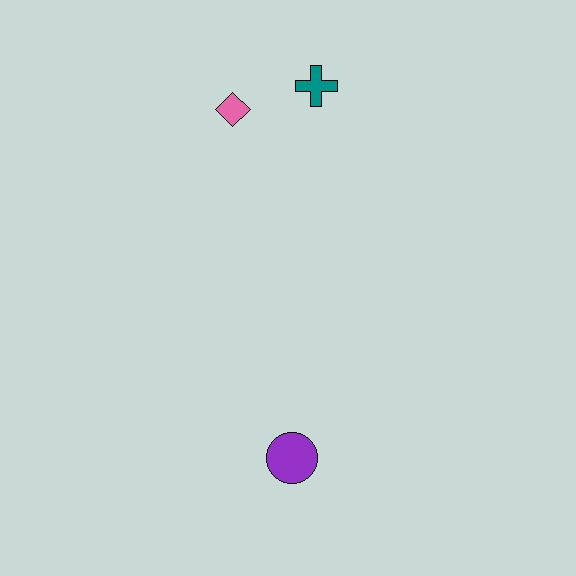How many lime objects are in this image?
There are no lime objects.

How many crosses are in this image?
There is 1 cross.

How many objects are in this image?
There are 3 objects.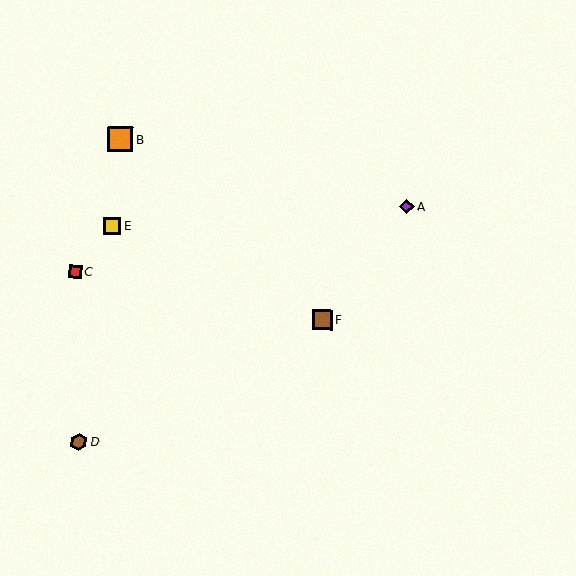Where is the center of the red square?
The center of the red square is at (75, 272).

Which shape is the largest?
The orange square (labeled B) is the largest.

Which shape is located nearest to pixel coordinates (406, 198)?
The purple diamond (labeled A) at (407, 206) is nearest to that location.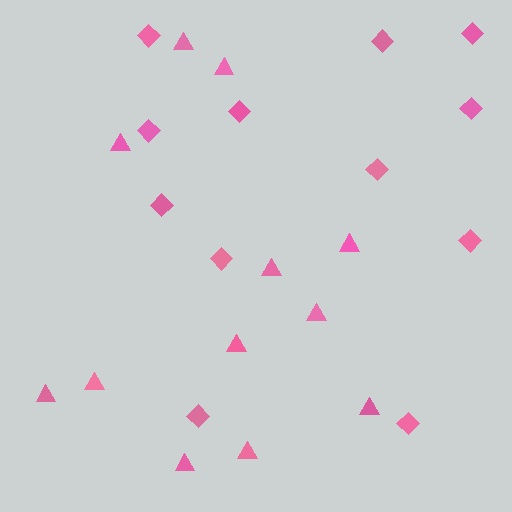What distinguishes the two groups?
There are 2 groups: one group of triangles (12) and one group of diamonds (12).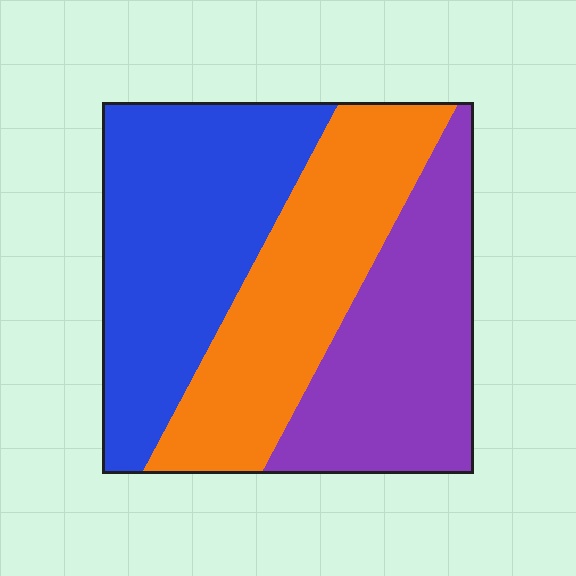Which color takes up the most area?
Blue, at roughly 35%.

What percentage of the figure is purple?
Purple covers around 30% of the figure.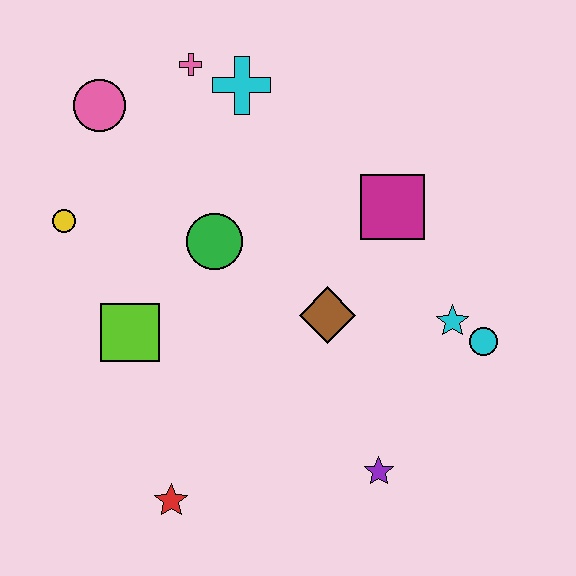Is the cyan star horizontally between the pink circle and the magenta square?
No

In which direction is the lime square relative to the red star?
The lime square is above the red star.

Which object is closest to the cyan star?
The cyan circle is closest to the cyan star.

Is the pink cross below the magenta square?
No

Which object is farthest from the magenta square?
The red star is farthest from the magenta square.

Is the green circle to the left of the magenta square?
Yes